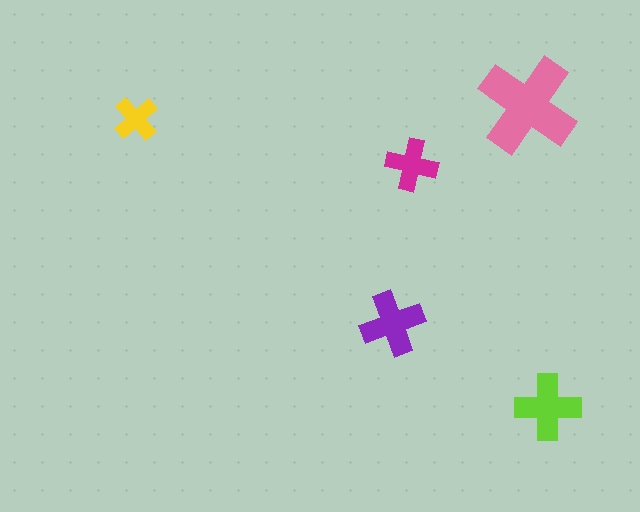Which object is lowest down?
The lime cross is bottommost.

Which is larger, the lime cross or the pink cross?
The pink one.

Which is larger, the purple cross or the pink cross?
The pink one.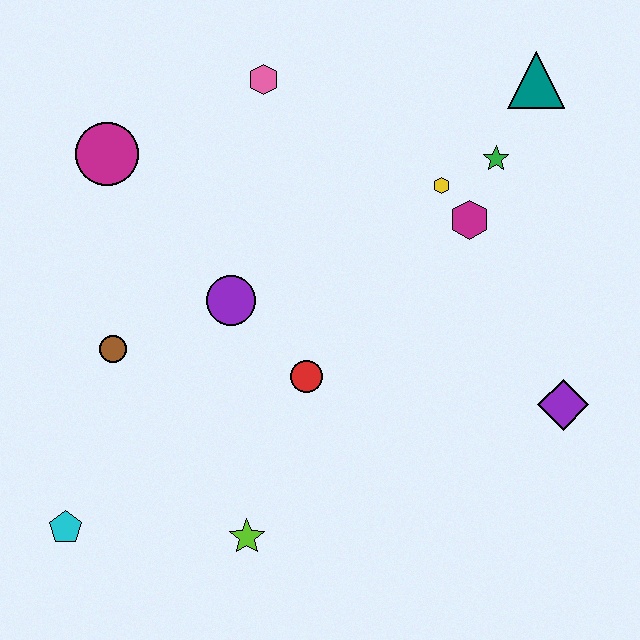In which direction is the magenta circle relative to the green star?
The magenta circle is to the left of the green star.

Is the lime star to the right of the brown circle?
Yes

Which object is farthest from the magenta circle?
The purple diamond is farthest from the magenta circle.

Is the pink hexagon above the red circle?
Yes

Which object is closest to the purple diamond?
The magenta hexagon is closest to the purple diamond.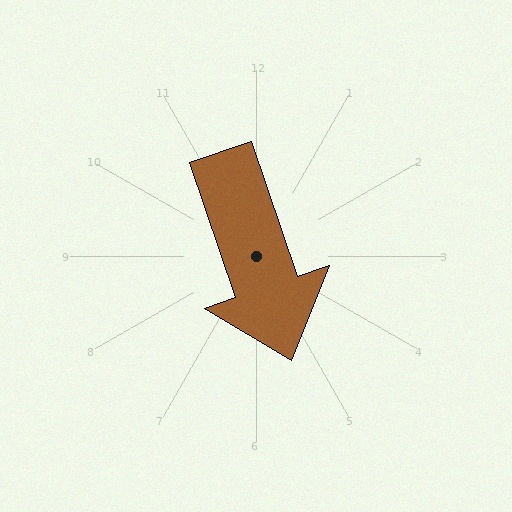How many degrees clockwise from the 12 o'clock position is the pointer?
Approximately 161 degrees.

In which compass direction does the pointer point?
South.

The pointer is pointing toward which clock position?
Roughly 5 o'clock.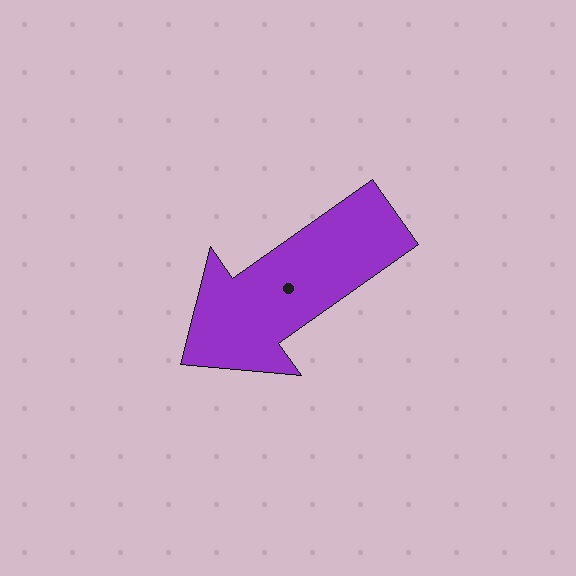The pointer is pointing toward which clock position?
Roughly 8 o'clock.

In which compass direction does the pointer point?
Southwest.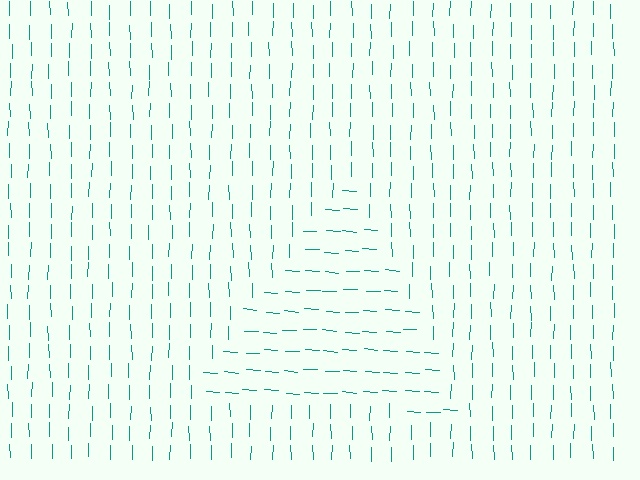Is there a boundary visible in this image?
Yes, there is a texture boundary formed by a change in line orientation.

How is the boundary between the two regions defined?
The boundary is defined purely by a change in line orientation (approximately 86 degrees difference). All lines are the same color and thickness.